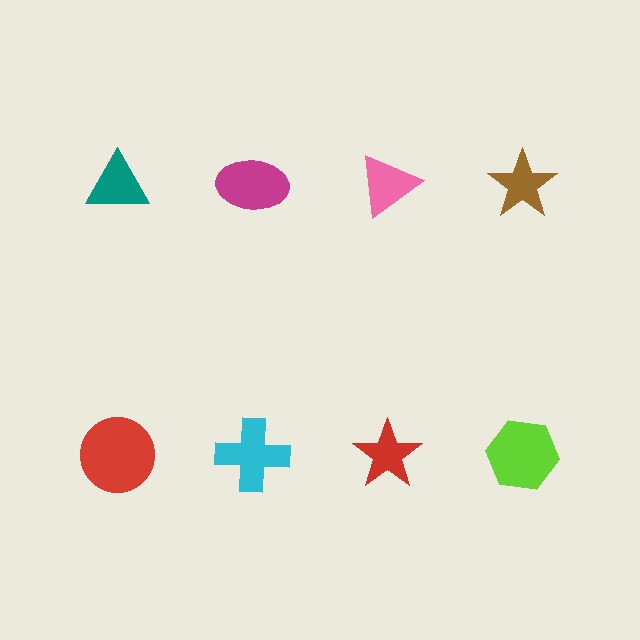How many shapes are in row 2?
4 shapes.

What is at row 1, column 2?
A magenta ellipse.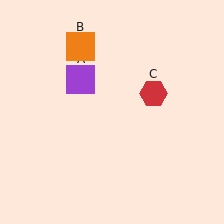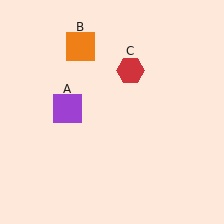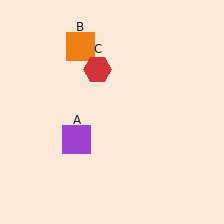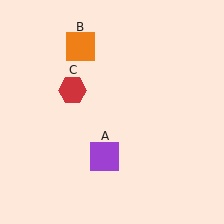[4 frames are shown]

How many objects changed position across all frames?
2 objects changed position: purple square (object A), red hexagon (object C).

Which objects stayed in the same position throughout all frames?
Orange square (object B) remained stationary.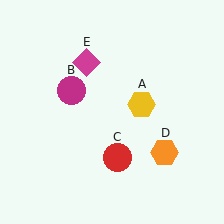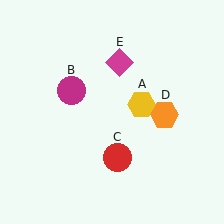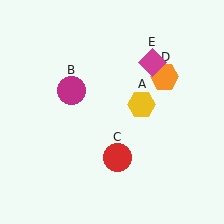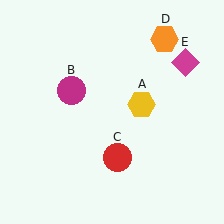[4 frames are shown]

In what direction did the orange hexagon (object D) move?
The orange hexagon (object D) moved up.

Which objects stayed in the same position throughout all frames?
Yellow hexagon (object A) and magenta circle (object B) and red circle (object C) remained stationary.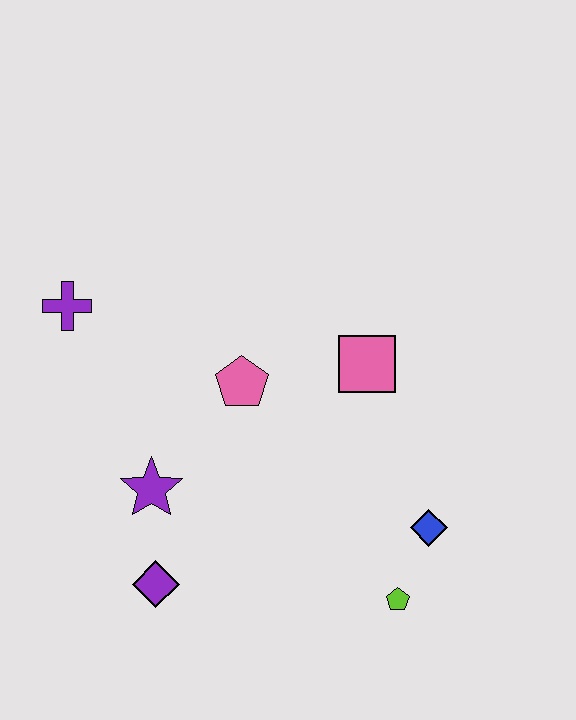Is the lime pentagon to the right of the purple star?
Yes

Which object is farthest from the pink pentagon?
The lime pentagon is farthest from the pink pentagon.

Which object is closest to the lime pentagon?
The blue diamond is closest to the lime pentagon.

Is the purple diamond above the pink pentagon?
No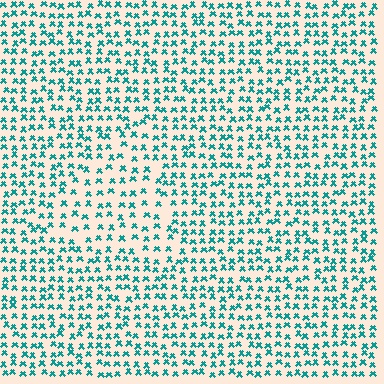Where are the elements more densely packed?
The elements are more densely packed outside the triangle boundary.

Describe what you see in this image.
The image contains small teal elements arranged at two different densities. A triangle-shaped region is visible where the elements are less densely packed than the surrounding area.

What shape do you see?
I see a triangle.